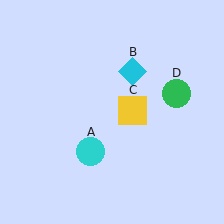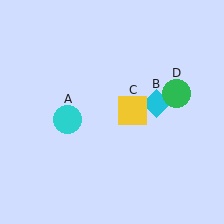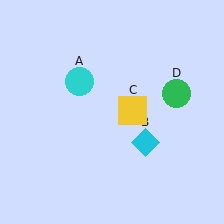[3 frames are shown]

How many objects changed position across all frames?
2 objects changed position: cyan circle (object A), cyan diamond (object B).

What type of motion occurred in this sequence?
The cyan circle (object A), cyan diamond (object B) rotated clockwise around the center of the scene.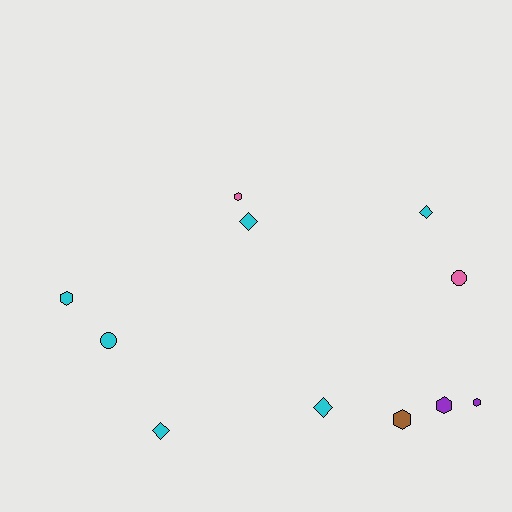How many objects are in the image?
There are 11 objects.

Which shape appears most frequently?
Hexagon, with 5 objects.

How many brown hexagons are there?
There is 1 brown hexagon.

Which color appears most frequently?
Cyan, with 6 objects.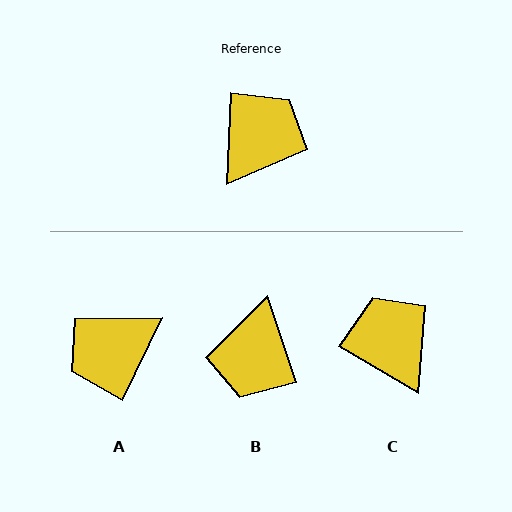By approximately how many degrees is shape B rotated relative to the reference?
Approximately 159 degrees clockwise.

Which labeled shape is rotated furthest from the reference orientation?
B, about 159 degrees away.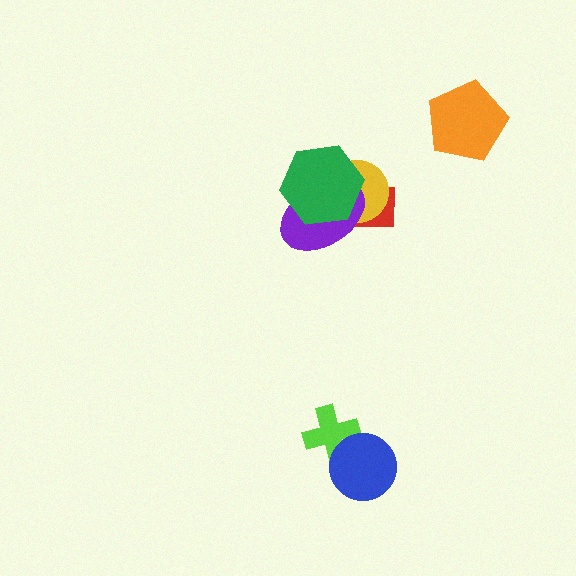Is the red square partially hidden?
Yes, it is partially covered by another shape.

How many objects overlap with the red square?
3 objects overlap with the red square.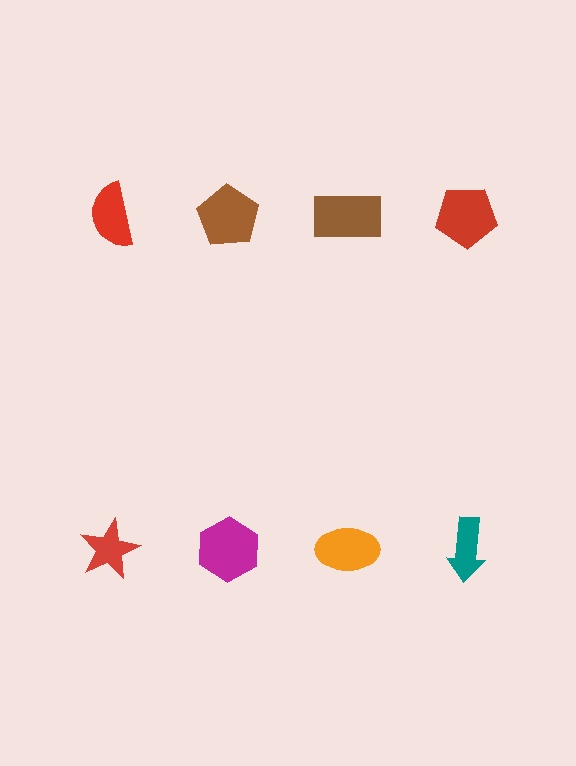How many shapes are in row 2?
4 shapes.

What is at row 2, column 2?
A magenta hexagon.